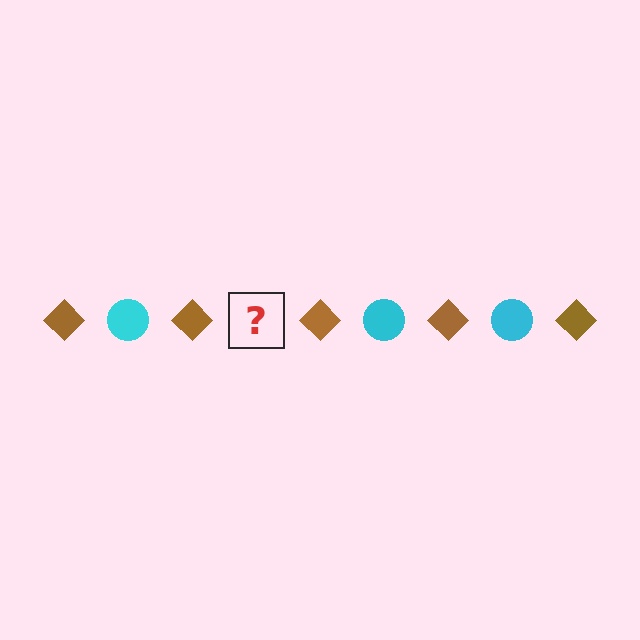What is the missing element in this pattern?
The missing element is a cyan circle.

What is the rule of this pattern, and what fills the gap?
The rule is that the pattern alternates between brown diamond and cyan circle. The gap should be filled with a cyan circle.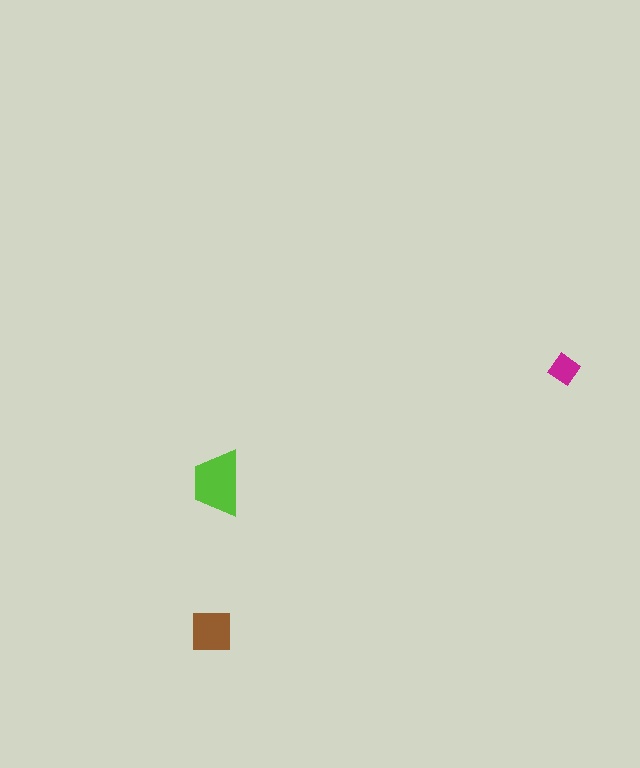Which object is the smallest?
The magenta diamond.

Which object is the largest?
The lime trapezoid.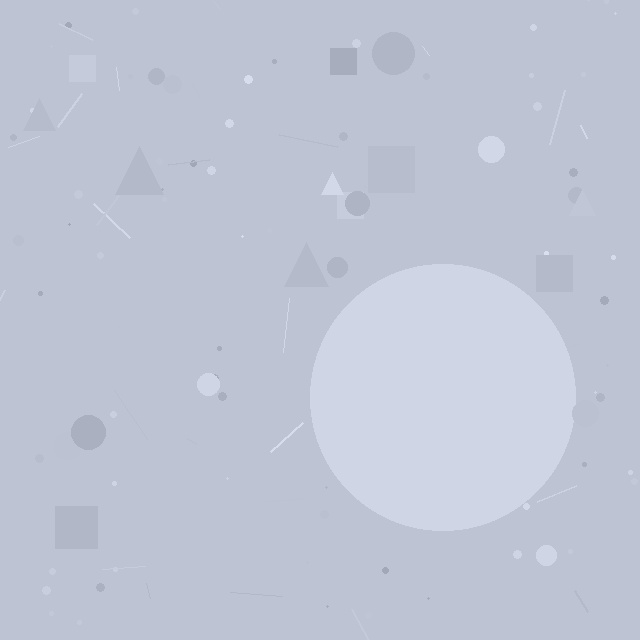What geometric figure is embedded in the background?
A circle is embedded in the background.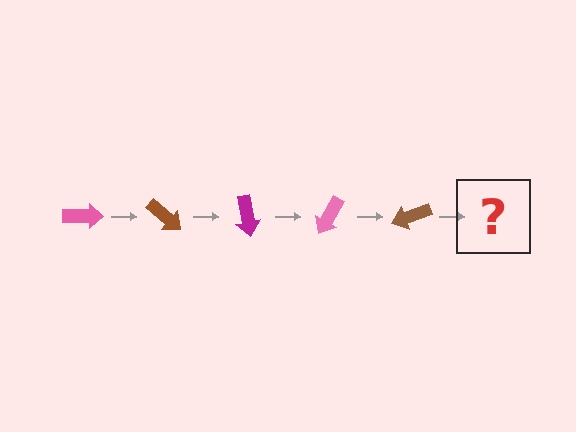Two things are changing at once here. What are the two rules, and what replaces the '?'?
The two rules are that it rotates 40 degrees each step and the color cycles through pink, brown, and magenta. The '?' should be a magenta arrow, rotated 200 degrees from the start.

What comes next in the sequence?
The next element should be a magenta arrow, rotated 200 degrees from the start.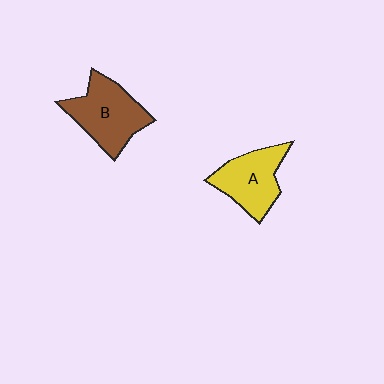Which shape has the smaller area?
Shape A (yellow).